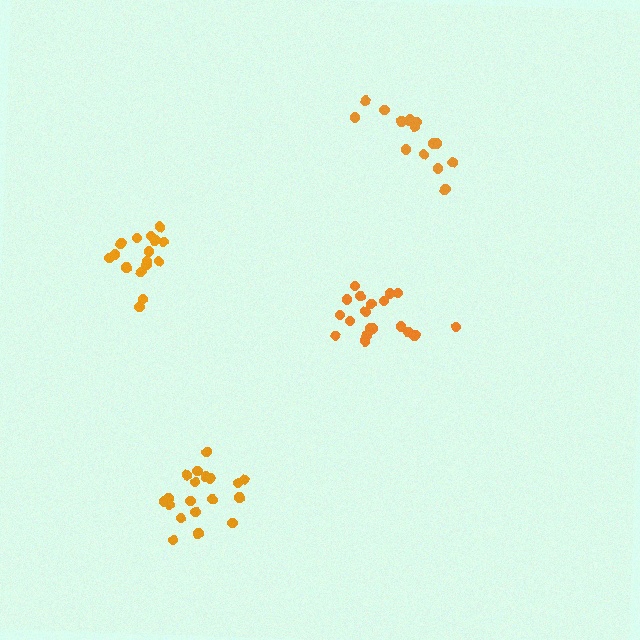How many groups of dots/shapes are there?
There are 4 groups.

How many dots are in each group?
Group 1: 19 dots, Group 2: 15 dots, Group 3: 16 dots, Group 4: 19 dots (69 total).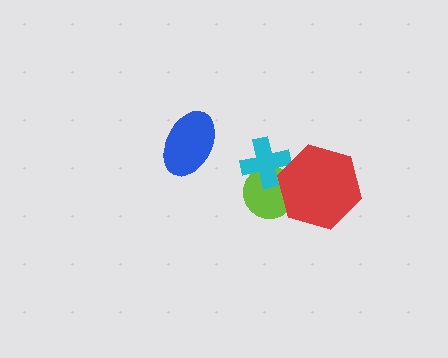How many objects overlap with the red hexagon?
2 objects overlap with the red hexagon.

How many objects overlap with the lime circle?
2 objects overlap with the lime circle.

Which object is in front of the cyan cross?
The red hexagon is in front of the cyan cross.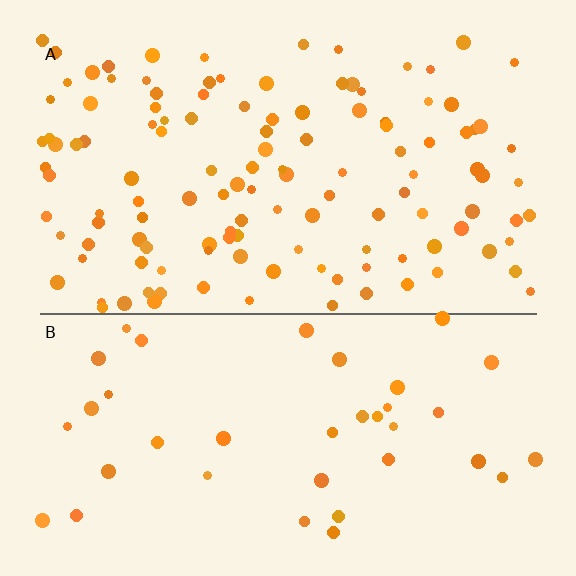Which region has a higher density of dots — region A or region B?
A (the top).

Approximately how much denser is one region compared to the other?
Approximately 3.2× — region A over region B.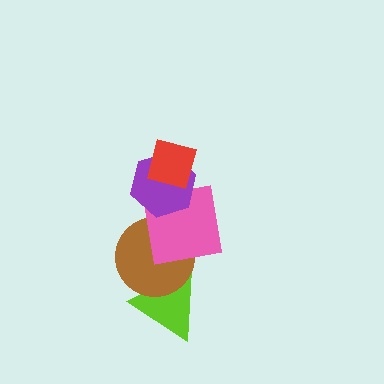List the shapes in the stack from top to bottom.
From top to bottom: the red square, the purple hexagon, the pink square, the brown circle, the lime triangle.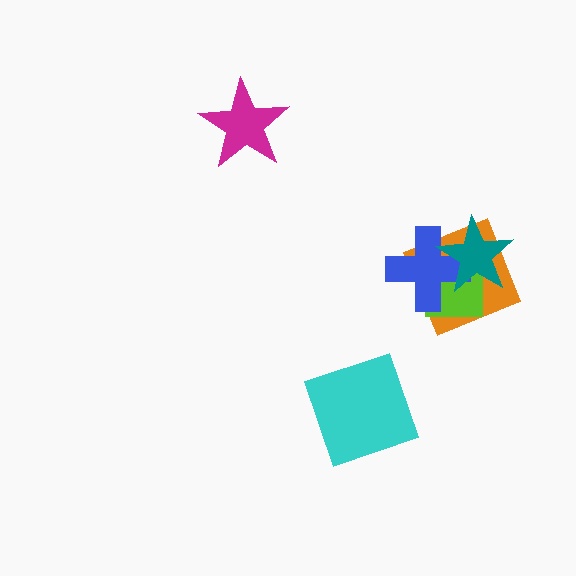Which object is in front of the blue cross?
The teal star is in front of the blue cross.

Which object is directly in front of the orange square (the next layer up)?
The lime square is directly in front of the orange square.